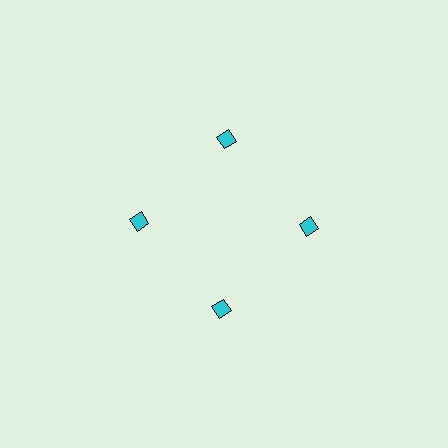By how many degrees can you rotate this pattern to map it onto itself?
The pattern maps onto itself every 90 degrees of rotation.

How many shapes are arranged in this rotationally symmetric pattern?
There are 4 shapes, arranged in 4 groups of 1.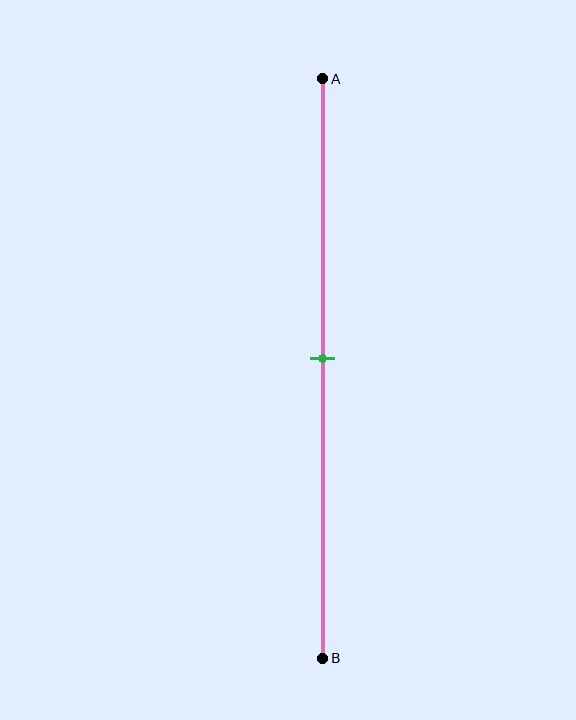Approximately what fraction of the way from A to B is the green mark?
The green mark is approximately 50% of the way from A to B.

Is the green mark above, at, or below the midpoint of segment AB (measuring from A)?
The green mark is approximately at the midpoint of segment AB.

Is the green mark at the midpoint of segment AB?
Yes, the mark is approximately at the midpoint.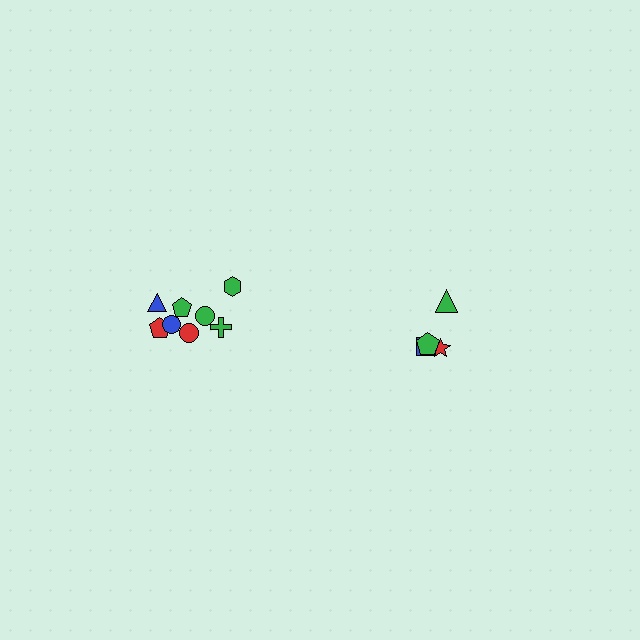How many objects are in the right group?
There are 4 objects.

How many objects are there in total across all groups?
There are 12 objects.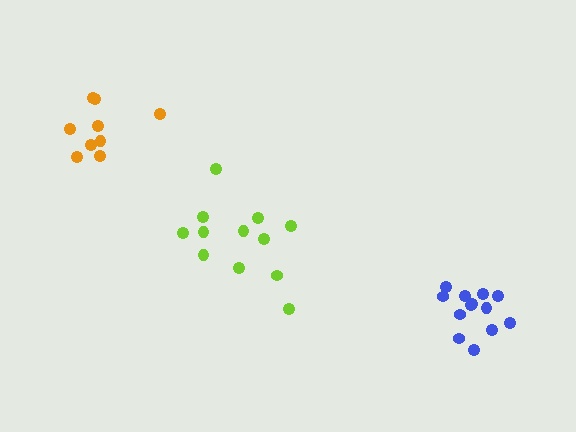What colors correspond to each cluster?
The clusters are colored: lime, blue, orange.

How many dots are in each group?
Group 1: 12 dots, Group 2: 13 dots, Group 3: 10 dots (35 total).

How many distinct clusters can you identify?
There are 3 distinct clusters.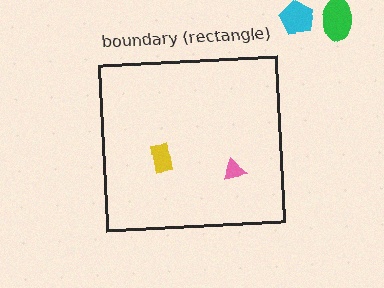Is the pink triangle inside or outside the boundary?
Inside.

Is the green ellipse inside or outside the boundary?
Outside.